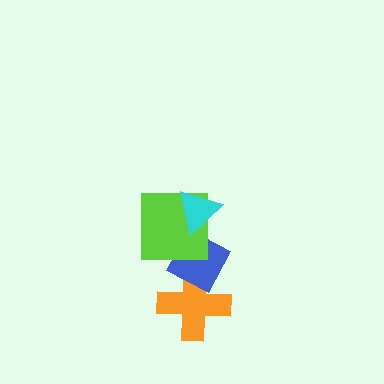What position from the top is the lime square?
The lime square is 2nd from the top.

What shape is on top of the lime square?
The cyan triangle is on top of the lime square.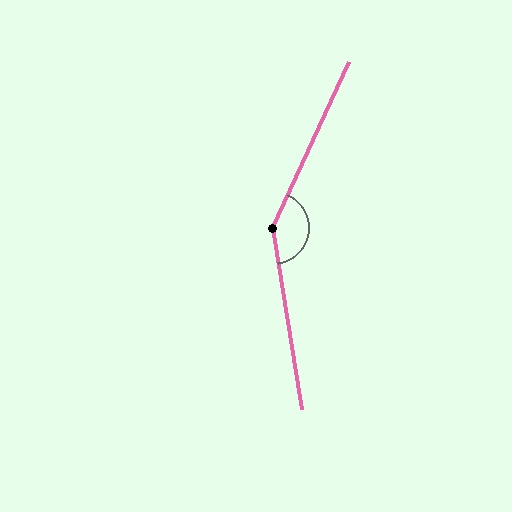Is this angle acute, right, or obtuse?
It is obtuse.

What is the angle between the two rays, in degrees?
Approximately 146 degrees.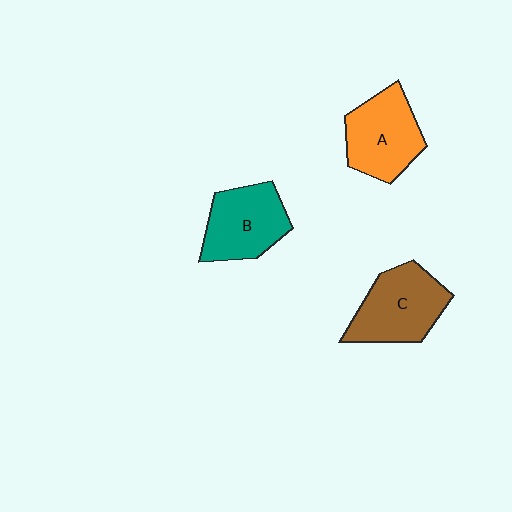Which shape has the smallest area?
Shape B (teal).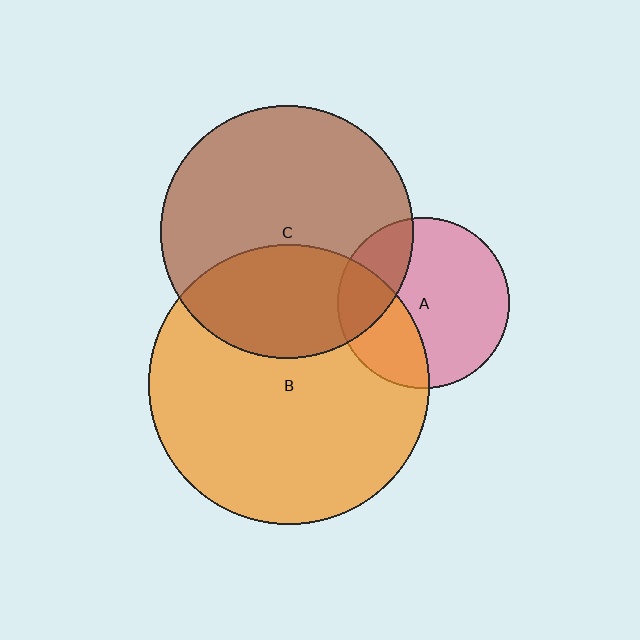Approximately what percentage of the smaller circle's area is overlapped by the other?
Approximately 25%.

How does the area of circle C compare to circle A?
Approximately 2.2 times.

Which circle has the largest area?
Circle B (orange).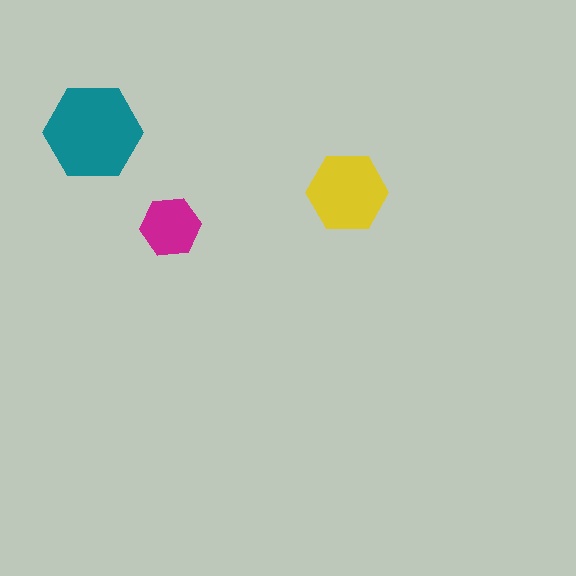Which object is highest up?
The teal hexagon is topmost.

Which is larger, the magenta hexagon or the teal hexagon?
The teal one.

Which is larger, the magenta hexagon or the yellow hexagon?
The yellow one.